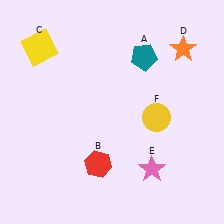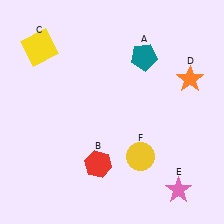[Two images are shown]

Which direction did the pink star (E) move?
The pink star (E) moved right.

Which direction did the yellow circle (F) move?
The yellow circle (F) moved down.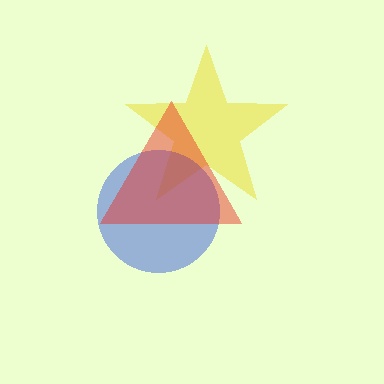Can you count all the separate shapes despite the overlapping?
Yes, there are 3 separate shapes.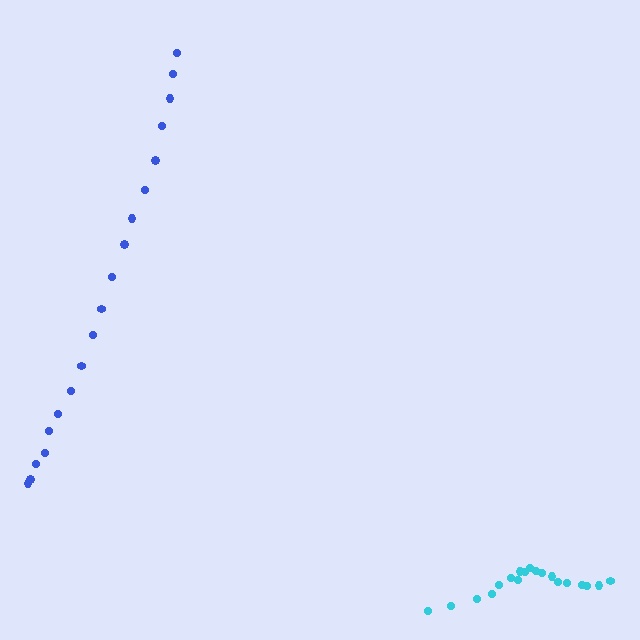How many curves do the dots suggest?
There are 2 distinct paths.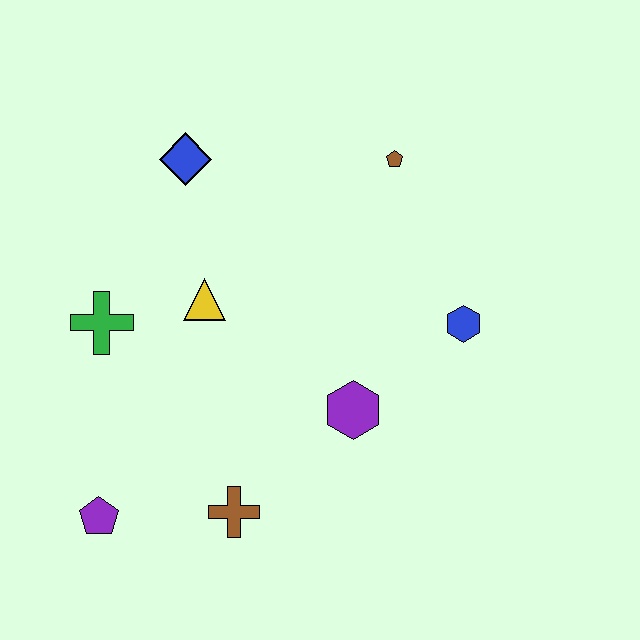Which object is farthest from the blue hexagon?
The purple pentagon is farthest from the blue hexagon.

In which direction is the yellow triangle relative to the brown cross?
The yellow triangle is above the brown cross.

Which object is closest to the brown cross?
The purple pentagon is closest to the brown cross.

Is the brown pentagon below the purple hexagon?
No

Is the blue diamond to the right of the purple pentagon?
Yes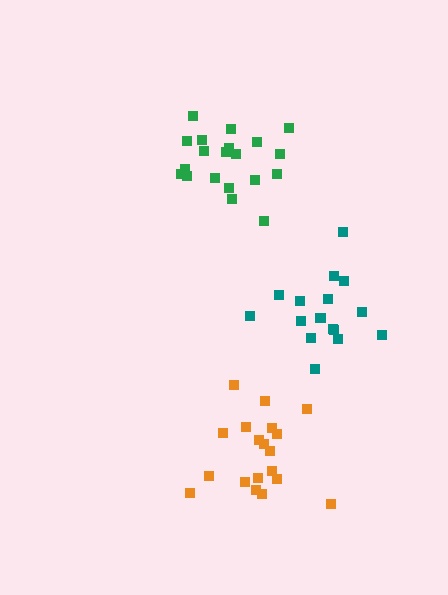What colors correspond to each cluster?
The clusters are colored: teal, green, orange.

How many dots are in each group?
Group 1: 17 dots, Group 2: 20 dots, Group 3: 19 dots (56 total).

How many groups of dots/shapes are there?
There are 3 groups.